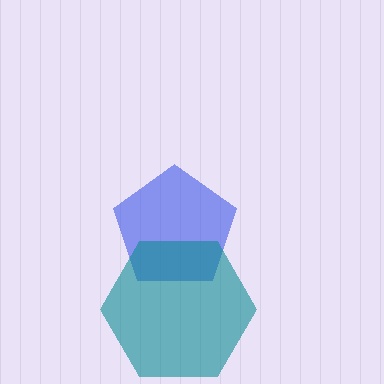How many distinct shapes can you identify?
There are 2 distinct shapes: a blue pentagon, a teal hexagon.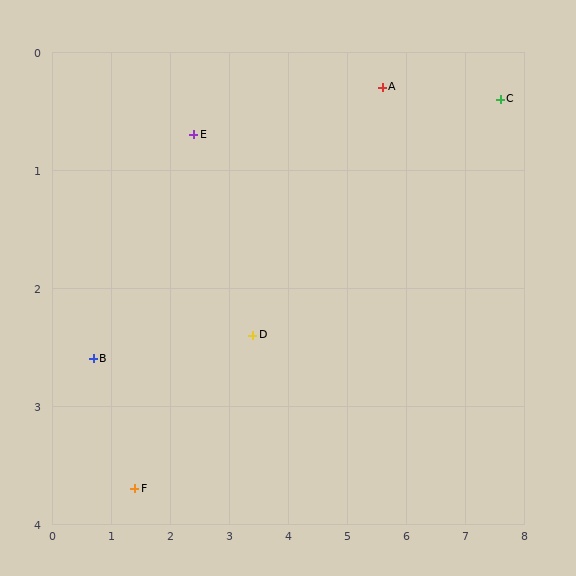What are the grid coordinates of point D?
Point D is at approximately (3.4, 2.4).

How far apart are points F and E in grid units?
Points F and E are about 3.2 grid units apart.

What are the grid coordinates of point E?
Point E is at approximately (2.4, 0.7).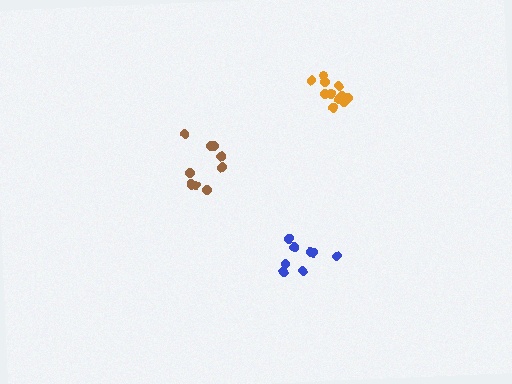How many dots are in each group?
Group 1: 10 dots, Group 2: 8 dots, Group 3: 11 dots (29 total).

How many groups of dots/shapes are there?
There are 3 groups.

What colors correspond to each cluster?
The clusters are colored: brown, blue, orange.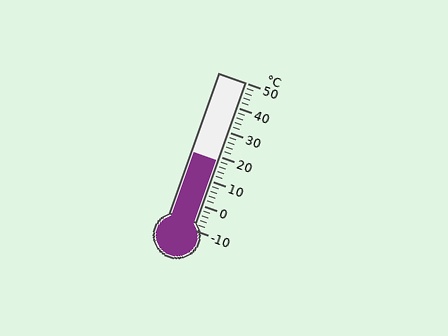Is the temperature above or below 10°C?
The temperature is above 10°C.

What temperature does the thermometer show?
The thermometer shows approximately 18°C.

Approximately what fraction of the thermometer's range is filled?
The thermometer is filled to approximately 45% of its range.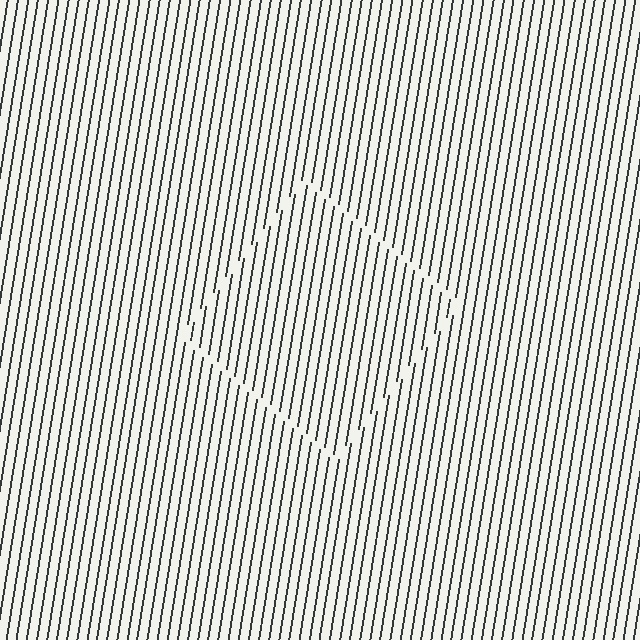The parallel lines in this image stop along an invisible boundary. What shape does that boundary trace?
An illusory square. The interior of the shape contains the same grating, shifted by half a period — the contour is defined by the phase discontinuity where line-ends from the inner and outer gratings abut.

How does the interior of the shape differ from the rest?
The interior of the shape contains the same grating, shifted by half a period — the contour is defined by the phase discontinuity where line-ends from the inner and outer gratings abut.